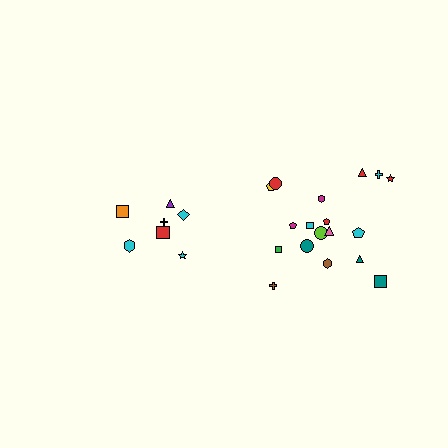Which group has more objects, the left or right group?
The right group.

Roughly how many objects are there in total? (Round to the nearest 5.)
Roughly 25 objects in total.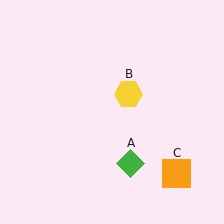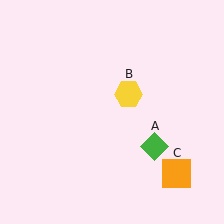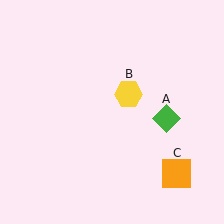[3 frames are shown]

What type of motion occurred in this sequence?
The green diamond (object A) rotated counterclockwise around the center of the scene.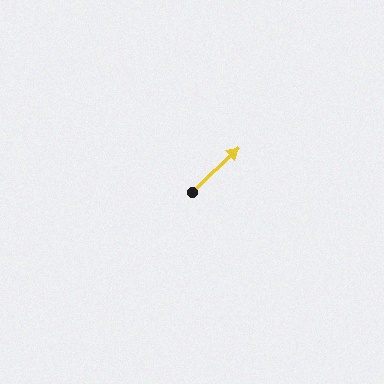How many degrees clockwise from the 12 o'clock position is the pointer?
Approximately 46 degrees.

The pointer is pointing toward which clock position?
Roughly 2 o'clock.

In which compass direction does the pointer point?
Northeast.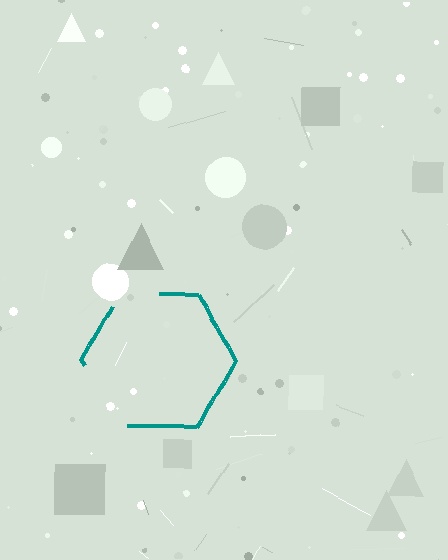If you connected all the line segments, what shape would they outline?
They would outline a hexagon.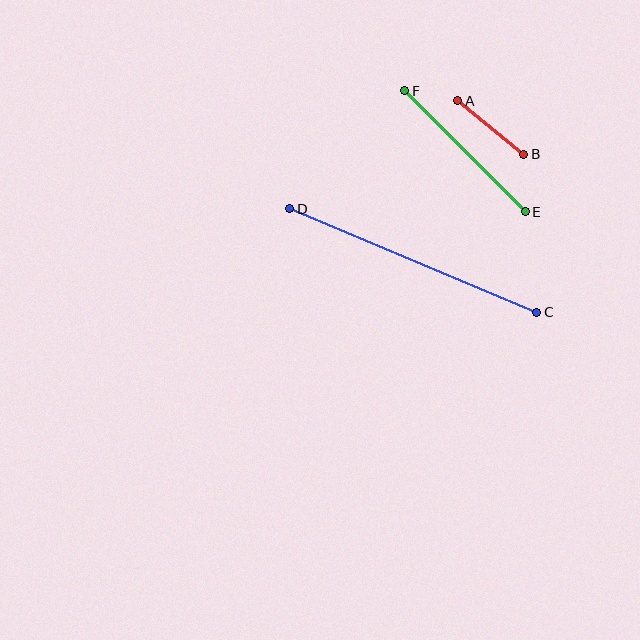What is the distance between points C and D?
The distance is approximately 268 pixels.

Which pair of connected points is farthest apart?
Points C and D are farthest apart.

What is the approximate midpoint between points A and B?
The midpoint is at approximately (491, 128) pixels.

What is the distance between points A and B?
The distance is approximately 85 pixels.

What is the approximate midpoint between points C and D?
The midpoint is at approximately (413, 260) pixels.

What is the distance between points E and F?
The distance is approximately 171 pixels.